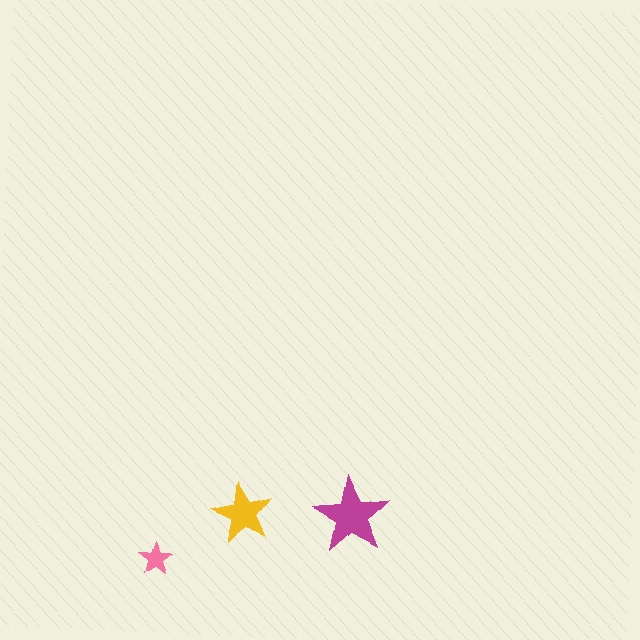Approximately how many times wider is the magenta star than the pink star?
About 2.5 times wider.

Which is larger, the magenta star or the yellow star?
The magenta one.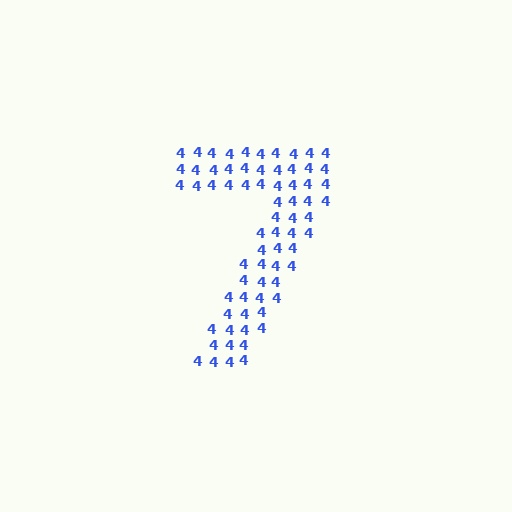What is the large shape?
The large shape is the digit 7.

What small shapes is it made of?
It is made of small digit 4's.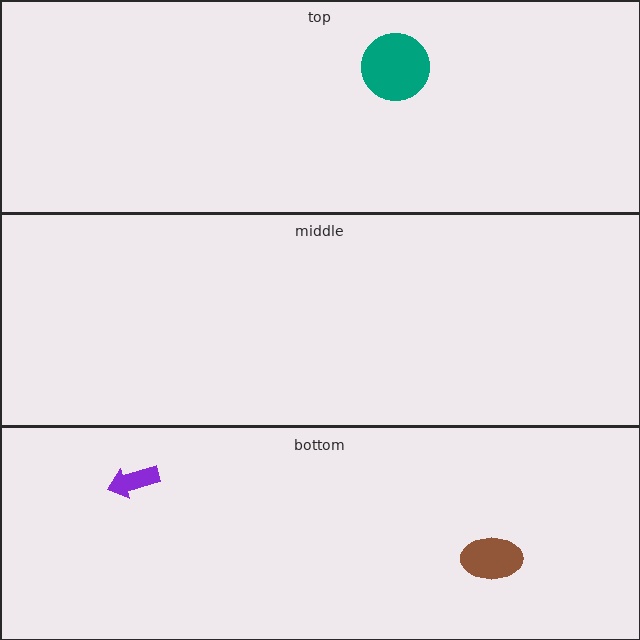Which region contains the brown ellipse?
The bottom region.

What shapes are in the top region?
The teal circle.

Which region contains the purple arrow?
The bottom region.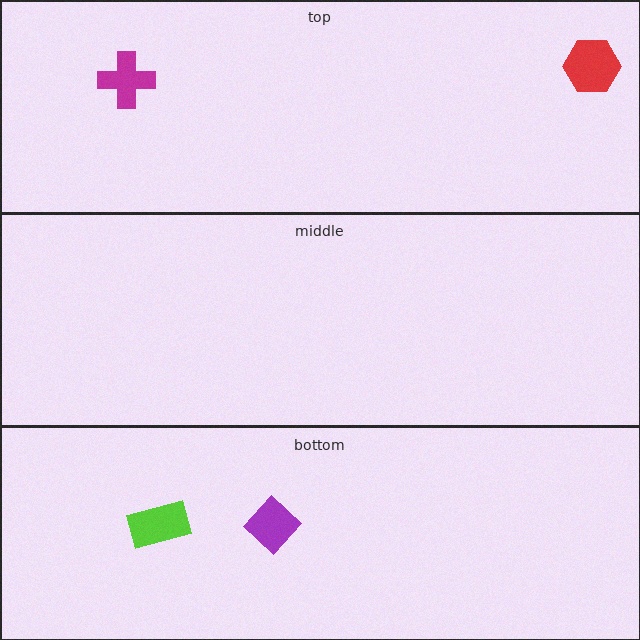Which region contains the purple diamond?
The bottom region.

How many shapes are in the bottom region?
2.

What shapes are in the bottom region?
The lime rectangle, the purple diamond.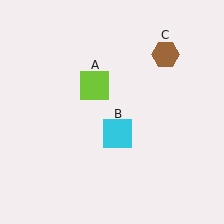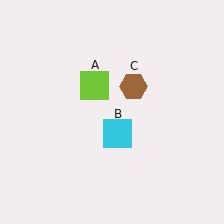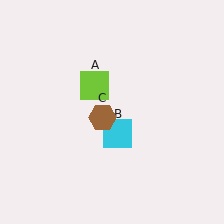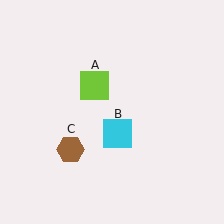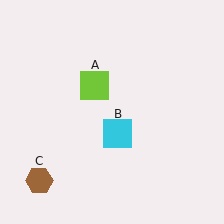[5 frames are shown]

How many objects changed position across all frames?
1 object changed position: brown hexagon (object C).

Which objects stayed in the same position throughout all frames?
Lime square (object A) and cyan square (object B) remained stationary.